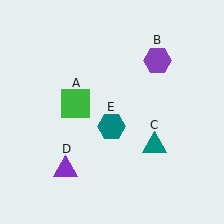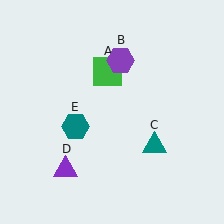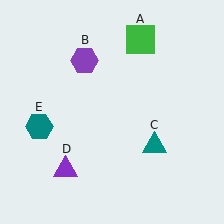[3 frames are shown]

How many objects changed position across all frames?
3 objects changed position: green square (object A), purple hexagon (object B), teal hexagon (object E).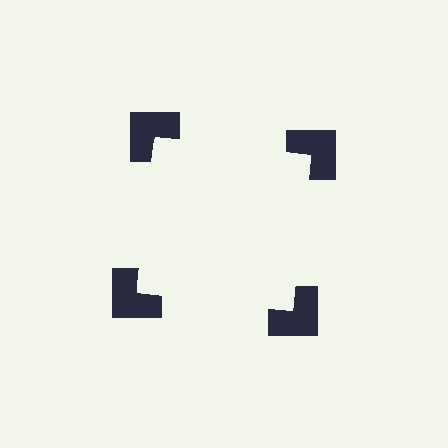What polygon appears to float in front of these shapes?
An illusory square — its edges are inferred from the aligned wedge cuts in the notched squares, not physically drawn.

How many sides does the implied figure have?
4 sides.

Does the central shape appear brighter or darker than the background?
It typically appears slightly brighter than the background, even though no actual brightness change is drawn.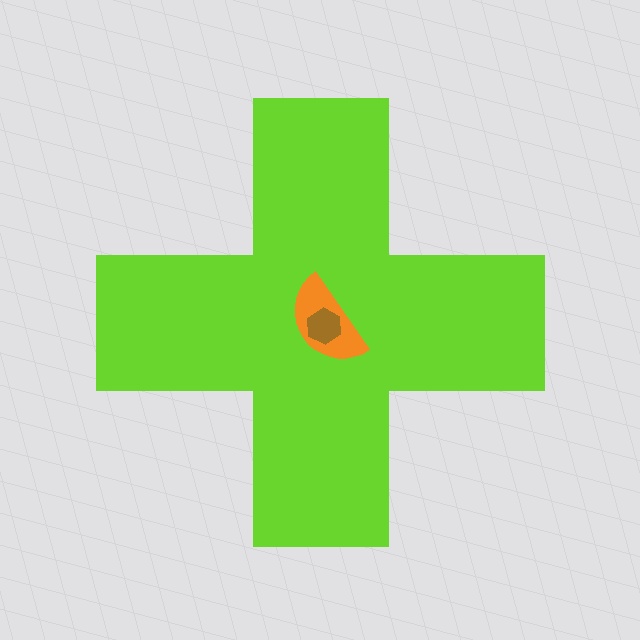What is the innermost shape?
The brown hexagon.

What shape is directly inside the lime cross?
The orange semicircle.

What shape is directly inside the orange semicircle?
The brown hexagon.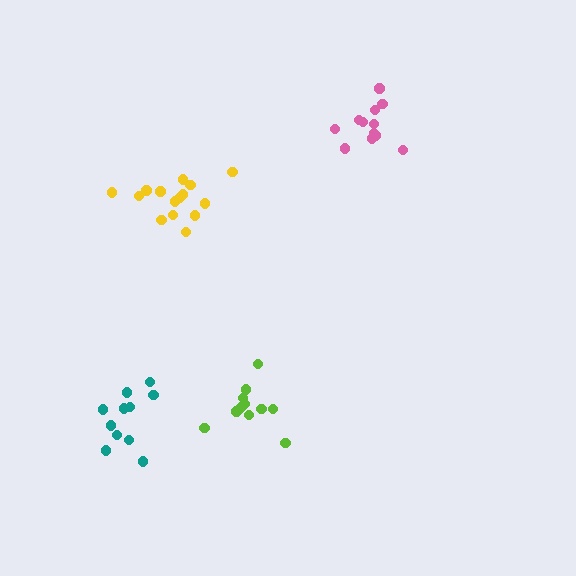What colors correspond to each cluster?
The clusters are colored: yellow, teal, lime, pink.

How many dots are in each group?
Group 1: 15 dots, Group 2: 11 dots, Group 3: 11 dots, Group 4: 12 dots (49 total).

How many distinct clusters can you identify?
There are 4 distinct clusters.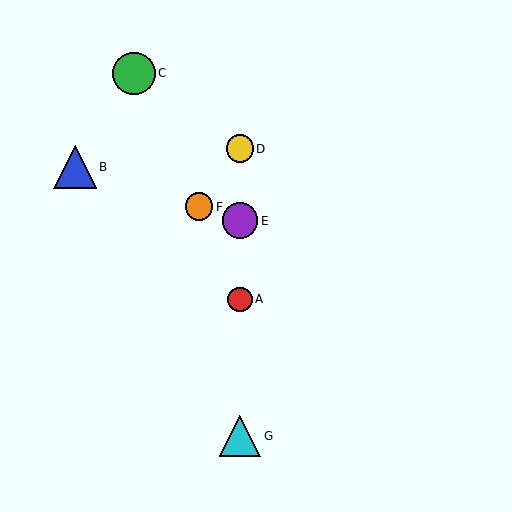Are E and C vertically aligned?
No, E is at x≈240 and C is at x≈134.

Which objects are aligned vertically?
Objects A, D, E, G are aligned vertically.